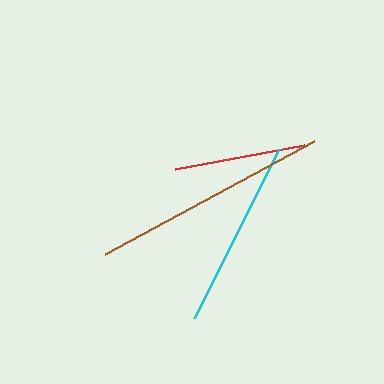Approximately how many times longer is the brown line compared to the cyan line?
The brown line is approximately 1.3 times the length of the cyan line.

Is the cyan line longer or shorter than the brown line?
The brown line is longer than the cyan line.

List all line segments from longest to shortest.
From longest to shortest: brown, cyan, red.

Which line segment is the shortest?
The red line is the shortest at approximately 132 pixels.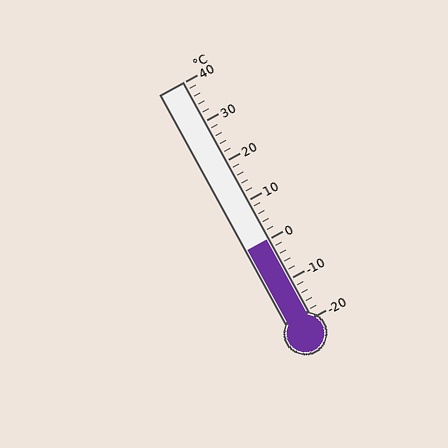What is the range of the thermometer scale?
The thermometer scale ranges from -20°C to 40°C.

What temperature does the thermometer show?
The thermometer shows approximately 0°C.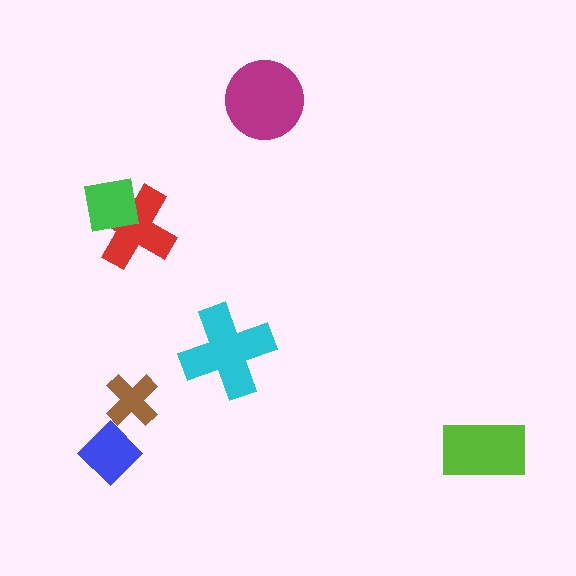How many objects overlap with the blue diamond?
0 objects overlap with the blue diamond.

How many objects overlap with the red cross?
1 object overlaps with the red cross.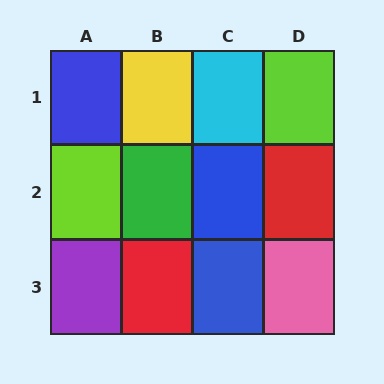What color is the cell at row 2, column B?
Green.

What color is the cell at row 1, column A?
Blue.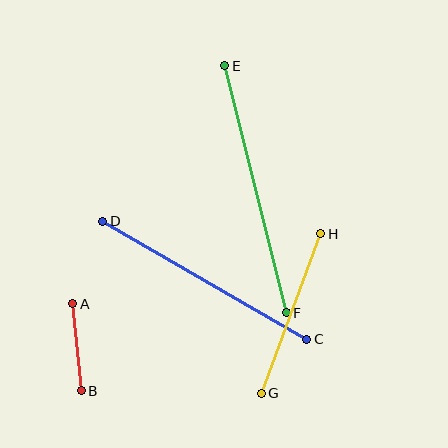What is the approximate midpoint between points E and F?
The midpoint is at approximately (255, 189) pixels.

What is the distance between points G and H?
The distance is approximately 170 pixels.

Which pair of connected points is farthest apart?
Points E and F are farthest apart.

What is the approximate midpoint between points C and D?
The midpoint is at approximately (205, 280) pixels.